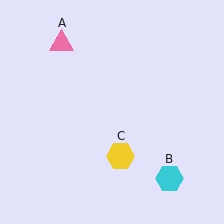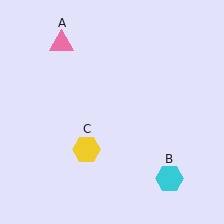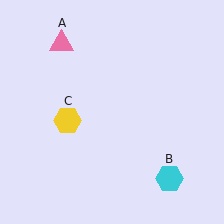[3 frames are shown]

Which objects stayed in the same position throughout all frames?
Pink triangle (object A) and cyan hexagon (object B) remained stationary.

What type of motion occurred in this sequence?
The yellow hexagon (object C) rotated clockwise around the center of the scene.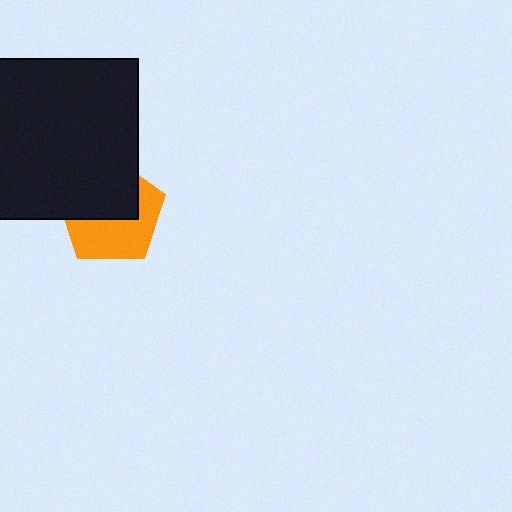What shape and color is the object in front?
The object in front is a black square.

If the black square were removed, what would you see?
You would see the complete orange pentagon.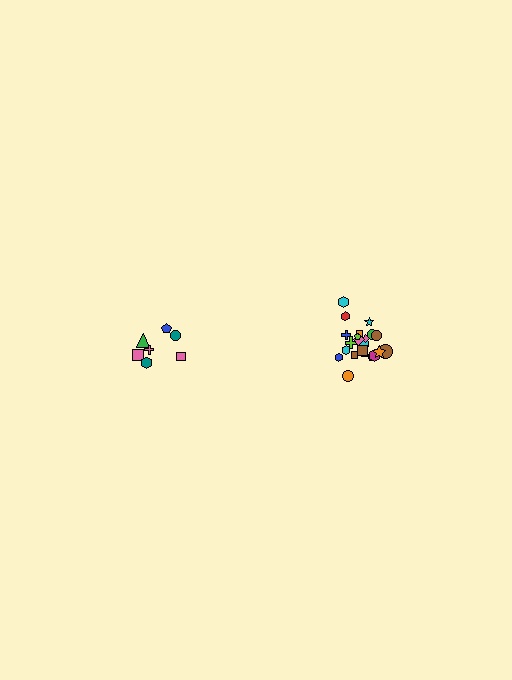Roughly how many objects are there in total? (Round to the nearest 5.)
Roughly 30 objects in total.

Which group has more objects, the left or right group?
The right group.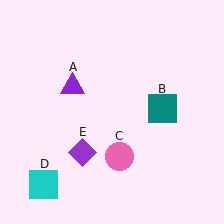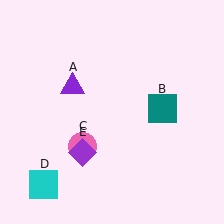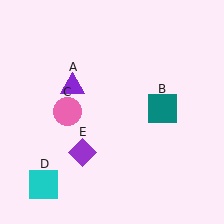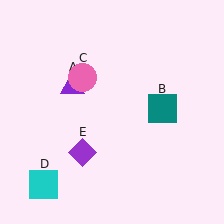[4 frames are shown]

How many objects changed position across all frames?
1 object changed position: pink circle (object C).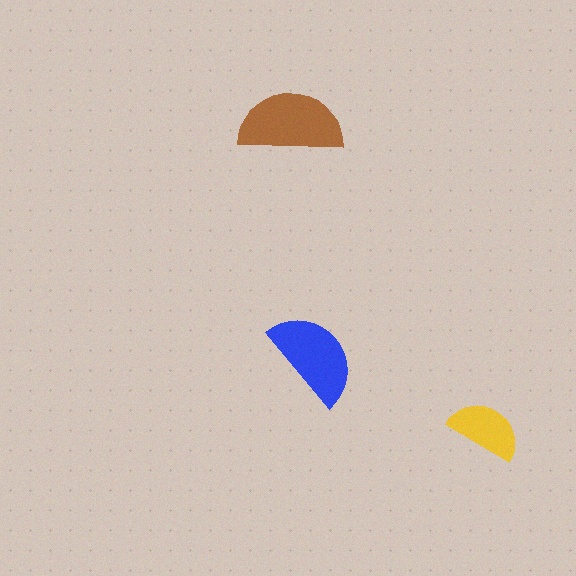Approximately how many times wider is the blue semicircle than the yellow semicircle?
About 1.5 times wider.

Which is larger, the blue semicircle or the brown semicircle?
The brown one.